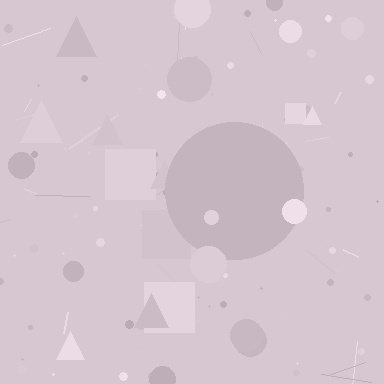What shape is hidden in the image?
A circle is hidden in the image.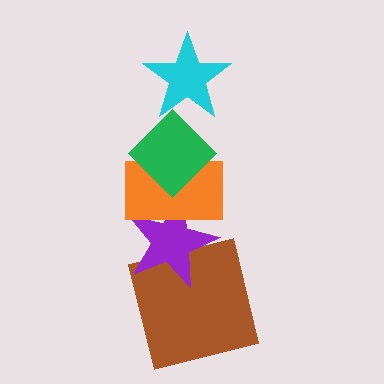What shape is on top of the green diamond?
The cyan star is on top of the green diamond.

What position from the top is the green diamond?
The green diamond is 2nd from the top.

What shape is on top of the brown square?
The purple star is on top of the brown square.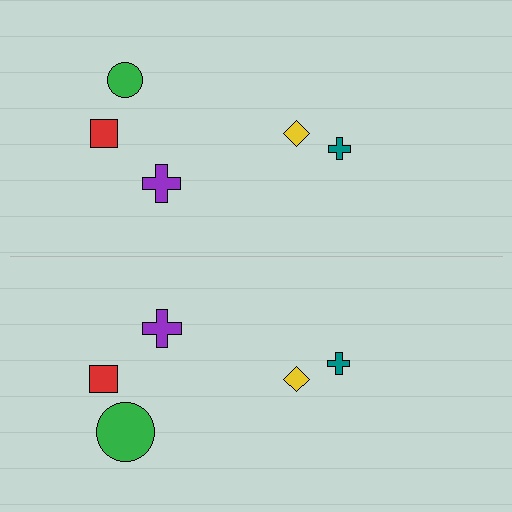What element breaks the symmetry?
The green circle on the bottom side has a different size than its mirror counterpart.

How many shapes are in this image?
There are 10 shapes in this image.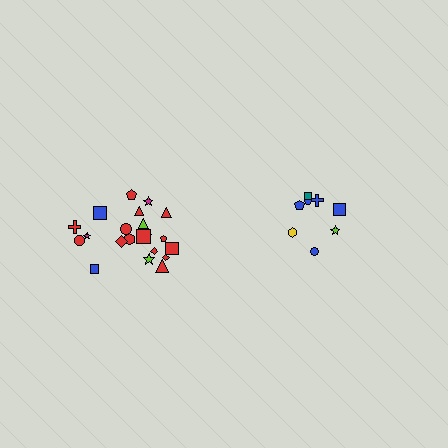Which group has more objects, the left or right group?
The left group.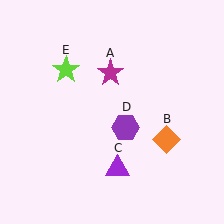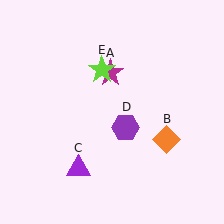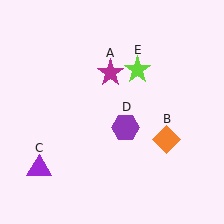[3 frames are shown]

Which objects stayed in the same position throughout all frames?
Magenta star (object A) and orange diamond (object B) and purple hexagon (object D) remained stationary.